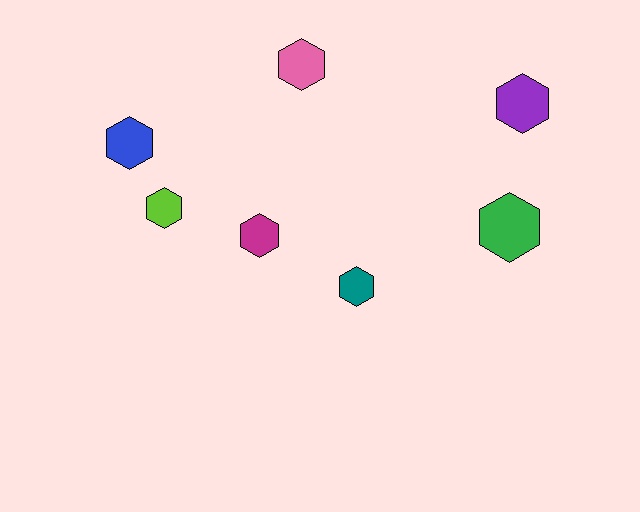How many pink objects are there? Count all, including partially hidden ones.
There is 1 pink object.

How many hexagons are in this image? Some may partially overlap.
There are 7 hexagons.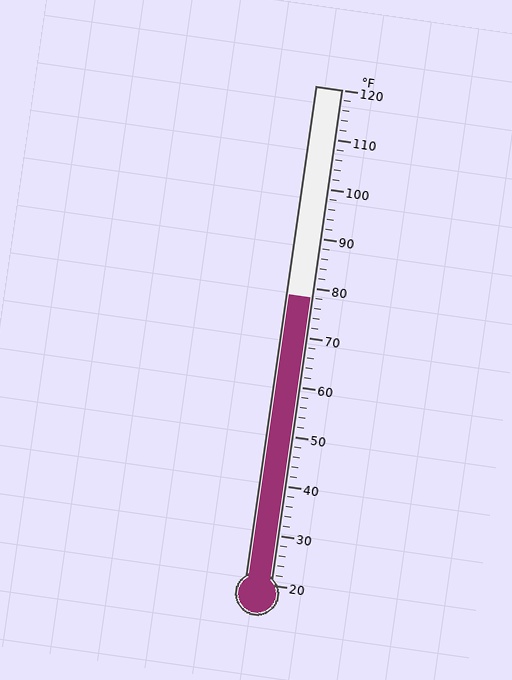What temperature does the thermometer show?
The thermometer shows approximately 78°F.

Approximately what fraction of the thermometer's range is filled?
The thermometer is filled to approximately 60% of its range.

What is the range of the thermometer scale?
The thermometer scale ranges from 20°F to 120°F.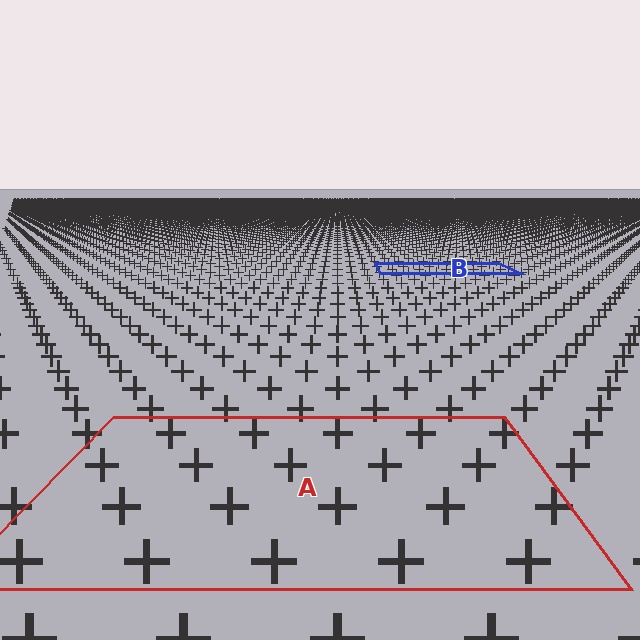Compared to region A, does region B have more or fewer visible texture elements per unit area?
Region B has more texture elements per unit area — they are packed more densely because it is farther away.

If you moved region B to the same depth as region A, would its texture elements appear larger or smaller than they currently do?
They would appear larger. At a closer depth, the same texture elements are projected at a bigger on-screen size.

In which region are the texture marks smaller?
The texture marks are smaller in region B, because it is farther away.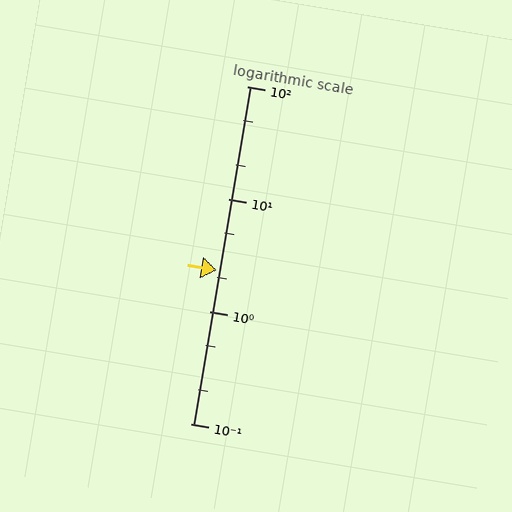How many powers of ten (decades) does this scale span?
The scale spans 3 decades, from 0.1 to 100.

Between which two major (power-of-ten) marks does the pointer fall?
The pointer is between 1 and 10.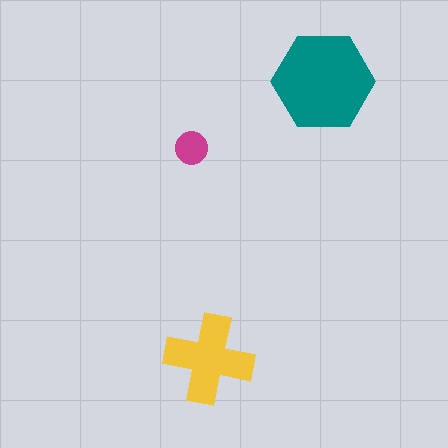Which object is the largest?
The teal hexagon.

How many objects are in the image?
There are 3 objects in the image.